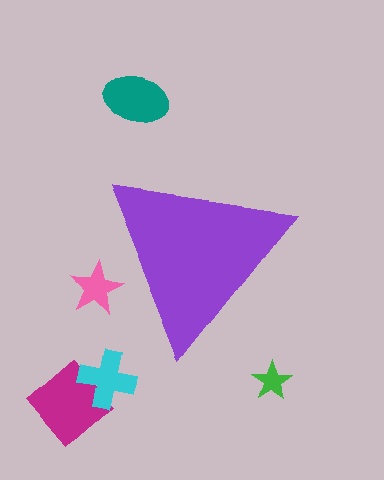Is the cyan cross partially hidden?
No, the cyan cross is fully visible.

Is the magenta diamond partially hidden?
No, the magenta diamond is fully visible.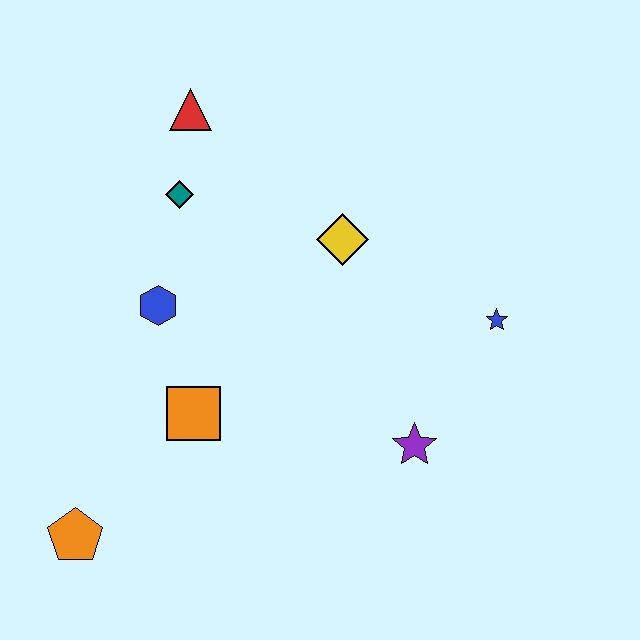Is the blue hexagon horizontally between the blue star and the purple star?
No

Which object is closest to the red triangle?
The teal diamond is closest to the red triangle.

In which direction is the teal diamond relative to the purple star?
The teal diamond is above the purple star.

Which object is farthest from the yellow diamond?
The orange pentagon is farthest from the yellow diamond.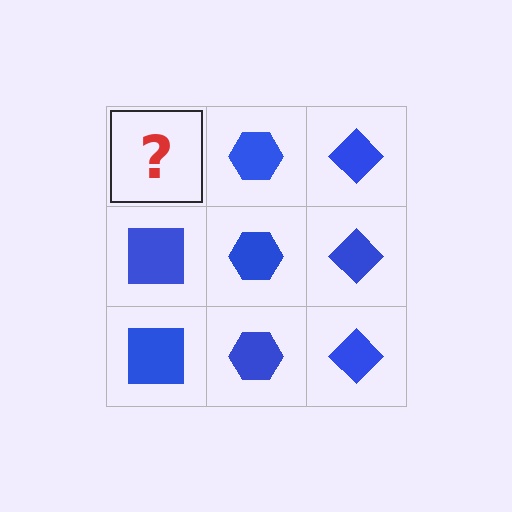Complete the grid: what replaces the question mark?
The question mark should be replaced with a blue square.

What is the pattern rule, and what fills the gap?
The rule is that each column has a consistent shape. The gap should be filled with a blue square.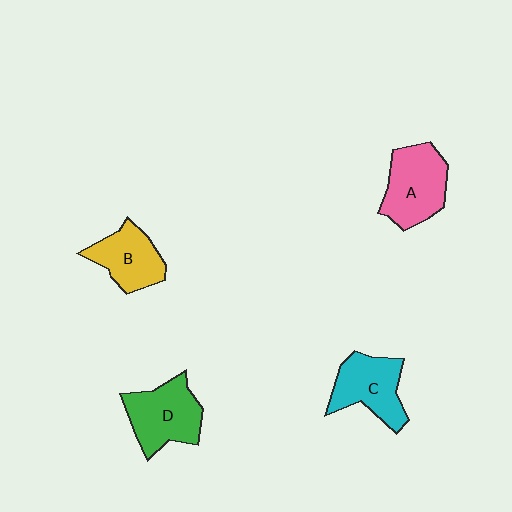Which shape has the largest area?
Shape A (pink).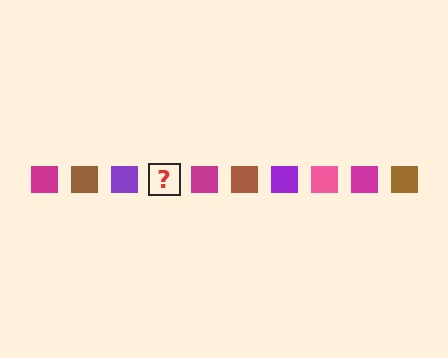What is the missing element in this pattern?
The missing element is a pink square.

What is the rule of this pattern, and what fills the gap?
The rule is that the pattern cycles through magenta, brown, purple, pink squares. The gap should be filled with a pink square.